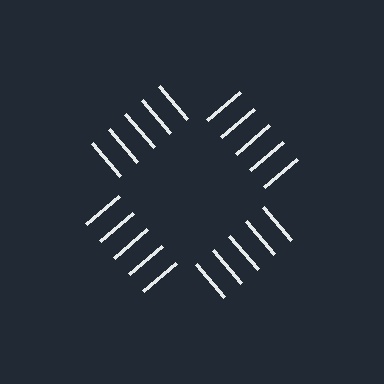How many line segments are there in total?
20 — 5 along each of the 4 edges.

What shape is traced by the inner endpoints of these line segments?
An illusory square — the line segments terminate on its edges but no continuous stroke is drawn.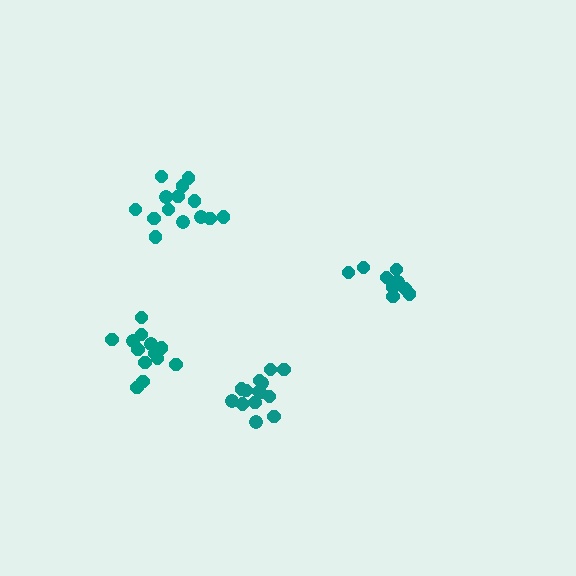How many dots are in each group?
Group 1: 14 dots, Group 2: 10 dots, Group 3: 14 dots, Group 4: 13 dots (51 total).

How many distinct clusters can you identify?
There are 4 distinct clusters.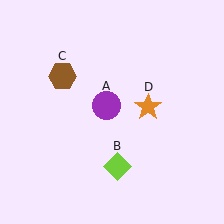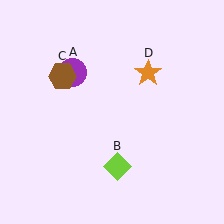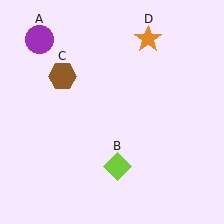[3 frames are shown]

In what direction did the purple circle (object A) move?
The purple circle (object A) moved up and to the left.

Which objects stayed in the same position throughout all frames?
Lime diamond (object B) and brown hexagon (object C) remained stationary.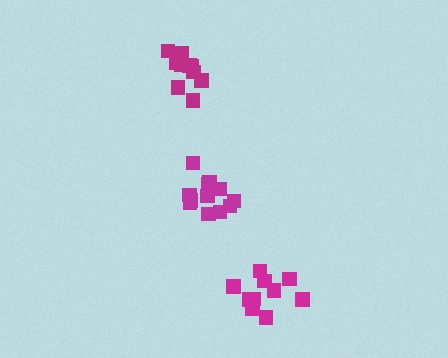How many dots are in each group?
Group 1: 12 dots, Group 2: 12 dots, Group 3: 10 dots (34 total).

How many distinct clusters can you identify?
There are 3 distinct clusters.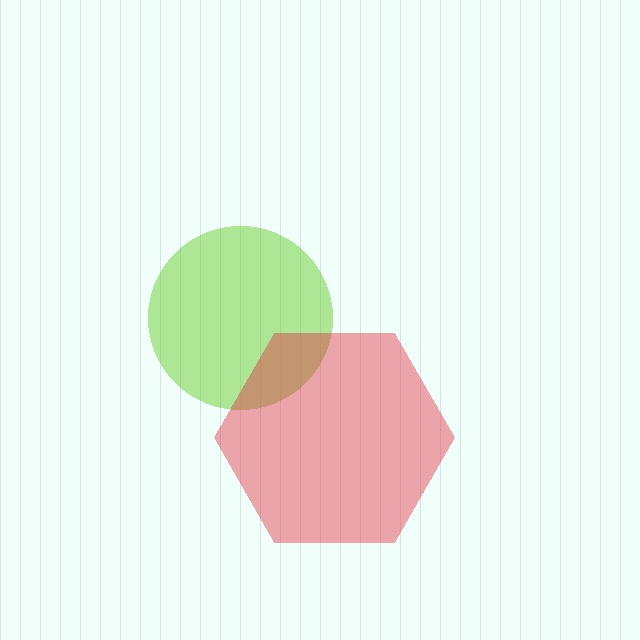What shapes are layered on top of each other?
The layered shapes are: a lime circle, a red hexagon.